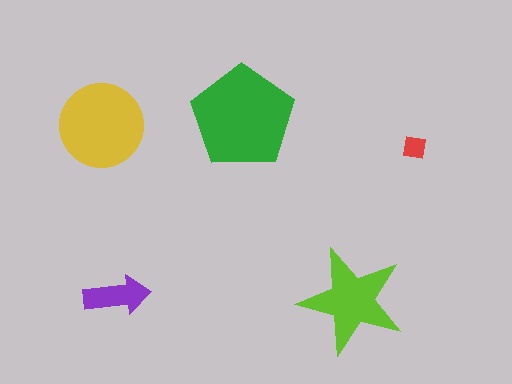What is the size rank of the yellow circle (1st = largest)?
2nd.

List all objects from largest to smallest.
The green pentagon, the yellow circle, the lime star, the purple arrow, the red square.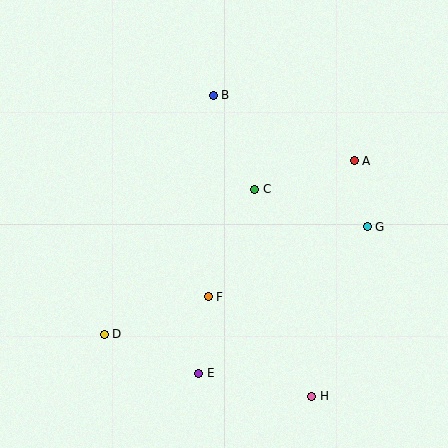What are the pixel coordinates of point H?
Point H is at (312, 396).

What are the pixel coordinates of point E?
Point E is at (199, 373).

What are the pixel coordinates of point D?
Point D is at (104, 334).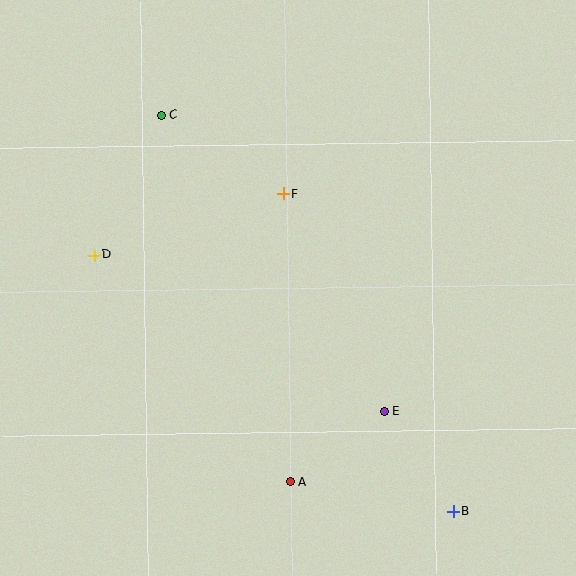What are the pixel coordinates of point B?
Point B is at (453, 511).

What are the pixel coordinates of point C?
Point C is at (161, 115).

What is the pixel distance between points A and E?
The distance between A and E is 118 pixels.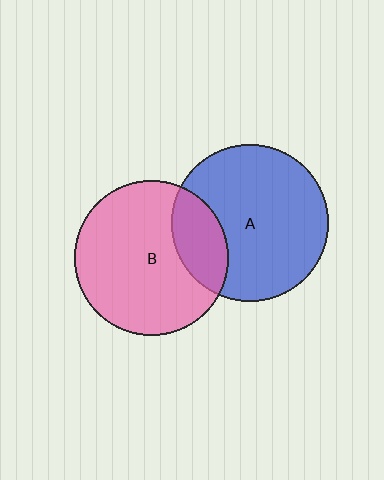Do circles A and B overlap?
Yes.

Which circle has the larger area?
Circle A (blue).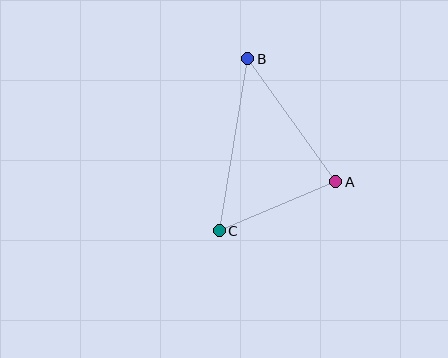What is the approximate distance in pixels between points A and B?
The distance between A and B is approximately 151 pixels.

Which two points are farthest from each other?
Points B and C are farthest from each other.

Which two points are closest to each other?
Points A and C are closest to each other.